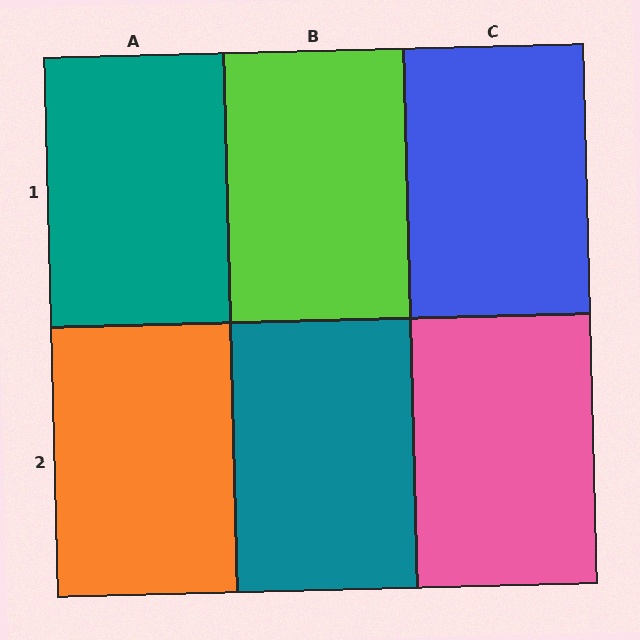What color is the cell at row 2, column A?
Orange.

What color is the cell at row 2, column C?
Pink.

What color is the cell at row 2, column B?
Teal.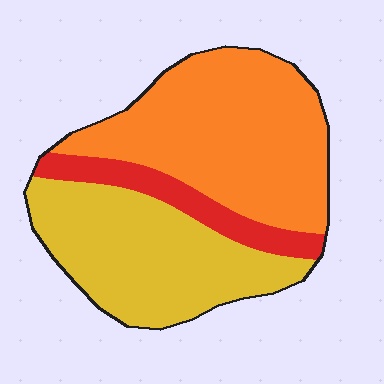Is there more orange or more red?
Orange.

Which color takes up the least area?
Red, at roughly 15%.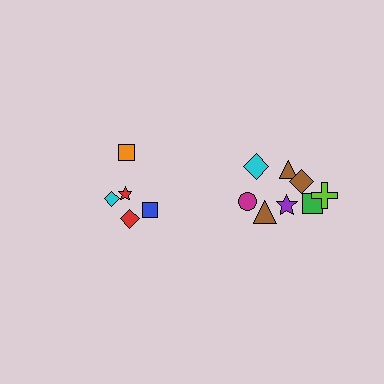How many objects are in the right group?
There are 8 objects.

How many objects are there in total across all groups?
There are 13 objects.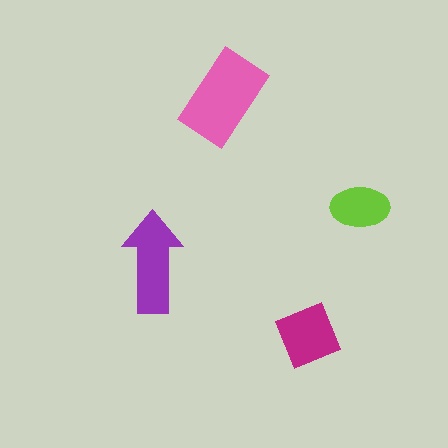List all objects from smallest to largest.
The lime ellipse, the magenta diamond, the purple arrow, the pink rectangle.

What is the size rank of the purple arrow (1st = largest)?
2nd.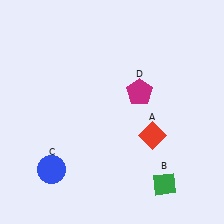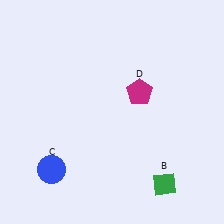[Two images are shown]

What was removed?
The red diamond (A) was removed in Image 2.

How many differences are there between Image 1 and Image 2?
There is 1 difference between the two images.